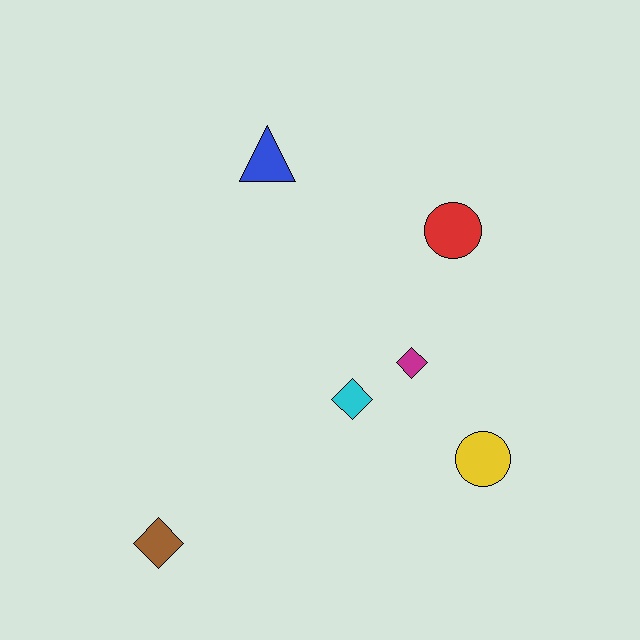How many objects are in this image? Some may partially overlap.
There are 6 objects.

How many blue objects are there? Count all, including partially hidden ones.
There is 1 blue object.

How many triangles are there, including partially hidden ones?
There is 1 triangle.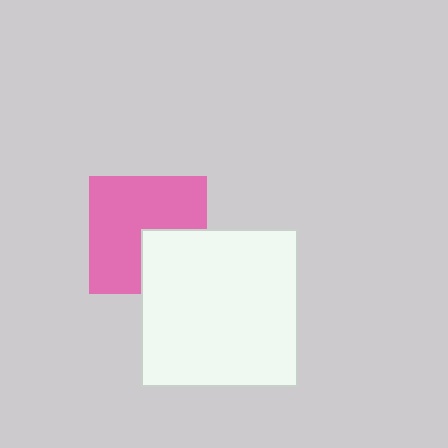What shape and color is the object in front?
The object in front is a white square.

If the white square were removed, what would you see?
You would see the complete pink square.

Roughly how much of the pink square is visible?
Most of it is visible (roughly 70%).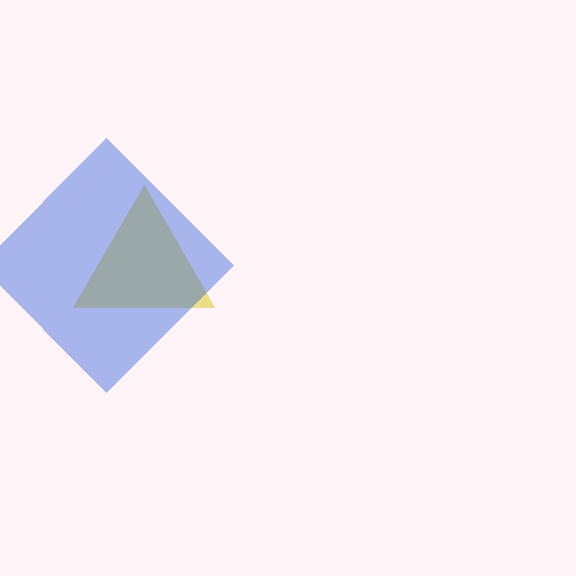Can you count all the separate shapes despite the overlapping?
Yes, there are 2 separate shapes.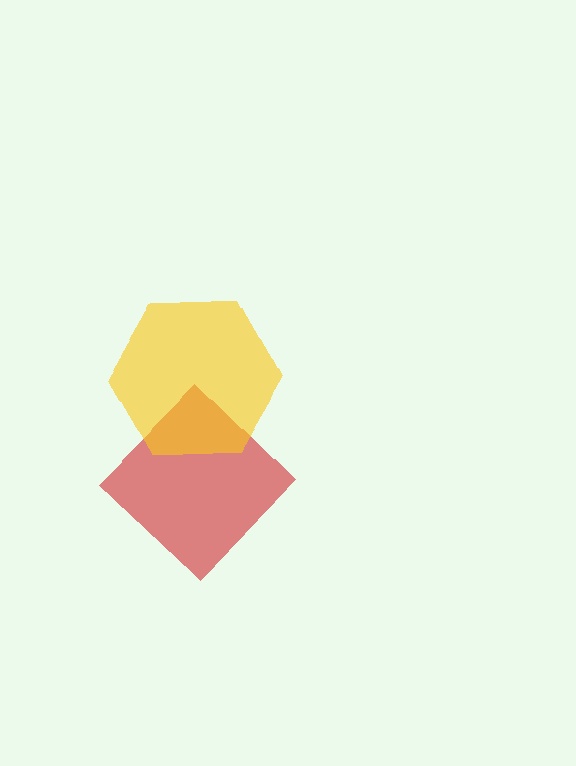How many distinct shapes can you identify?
There are 2 distinct shapes: a red diamond, a yellow hexagon.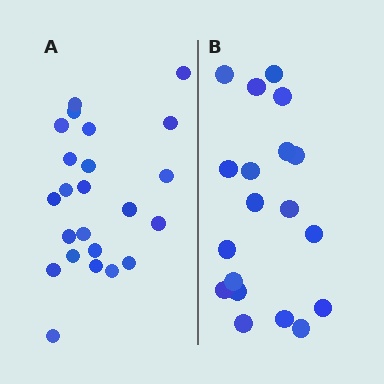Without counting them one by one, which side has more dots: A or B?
Region A (the left region) has more dots.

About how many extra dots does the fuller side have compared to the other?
Region A has about 4 more dots than region B.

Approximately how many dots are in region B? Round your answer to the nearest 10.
About 20 dots. (The exact count is 19, which rounds to 20.)